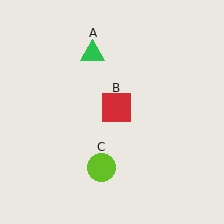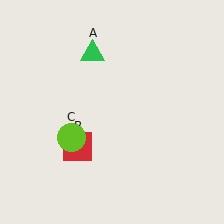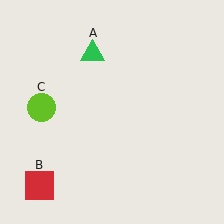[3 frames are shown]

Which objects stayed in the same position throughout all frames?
Green triangle (object A) remained stationary.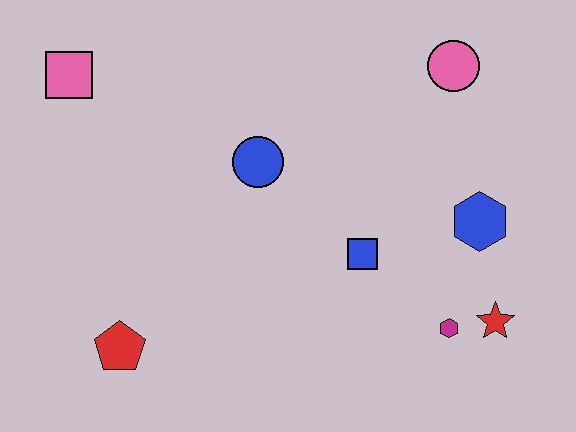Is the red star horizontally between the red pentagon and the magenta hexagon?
No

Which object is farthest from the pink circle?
The red pentagon is farthest from the pink circle.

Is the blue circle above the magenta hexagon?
Yes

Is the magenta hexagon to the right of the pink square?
Yes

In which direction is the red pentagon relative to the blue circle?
The red pentagon is below the blue circle.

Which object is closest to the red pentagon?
The blue circle is closest to the red pentagon.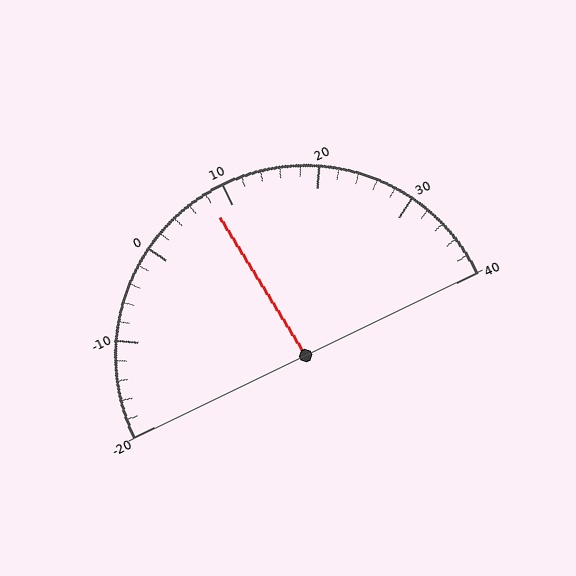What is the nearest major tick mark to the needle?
The nearest major tick mark is 10.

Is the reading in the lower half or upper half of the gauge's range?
The reading is in the lower half of the range (-20 to 40).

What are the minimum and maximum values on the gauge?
The gauge ranges from -20 to 40.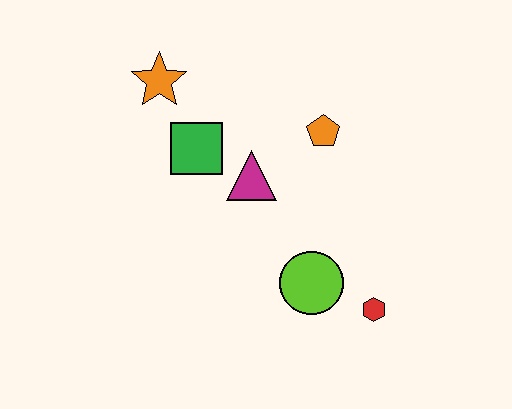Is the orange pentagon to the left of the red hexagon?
Yes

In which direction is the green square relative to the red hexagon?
The green square is to the left of the red hexagon.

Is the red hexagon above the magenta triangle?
No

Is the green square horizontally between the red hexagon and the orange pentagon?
No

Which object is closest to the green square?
The magenta triangle is closest to the green square.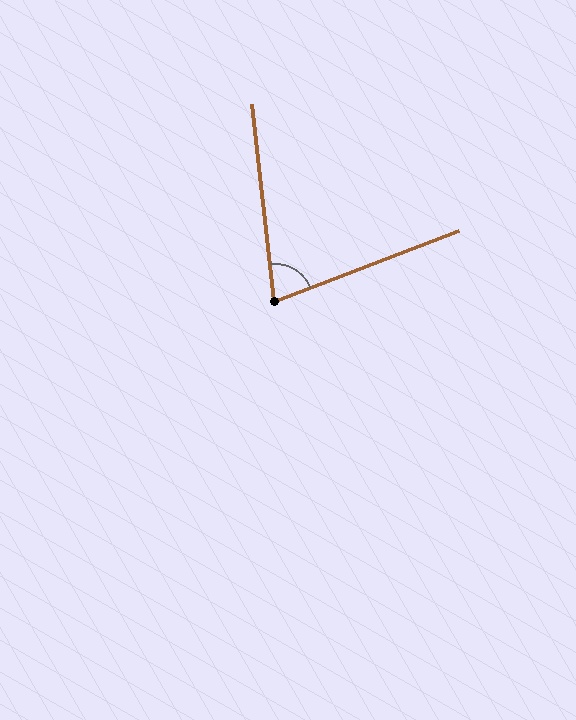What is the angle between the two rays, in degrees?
Approximately 76 degrees.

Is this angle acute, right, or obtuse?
It is acute.